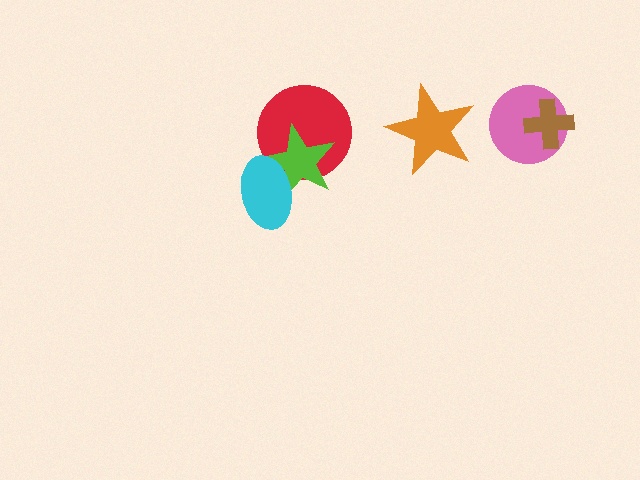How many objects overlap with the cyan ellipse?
2 objects overlap with the cyan ellipse.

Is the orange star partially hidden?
No, no other shape covers it.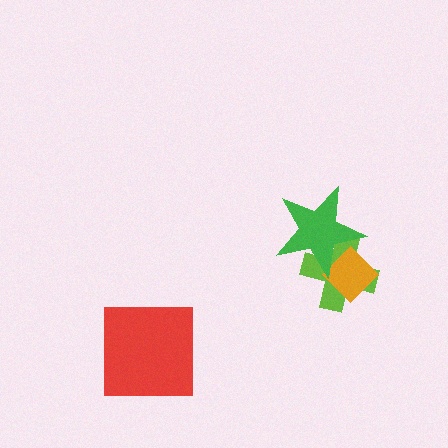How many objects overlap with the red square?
0 objects overlap with the red square.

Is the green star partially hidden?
No, no other shape covers it.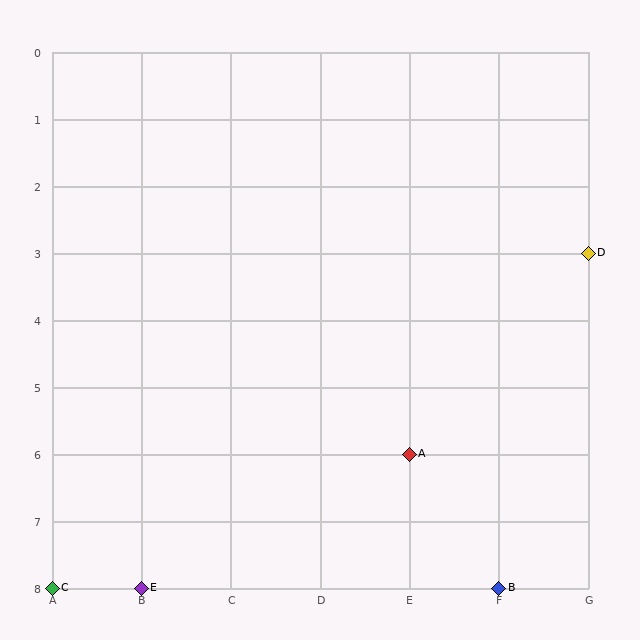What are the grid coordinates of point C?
Point C is at grid coordinates (A, 8).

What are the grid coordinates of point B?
Point B is at grid coordinates (F, 8).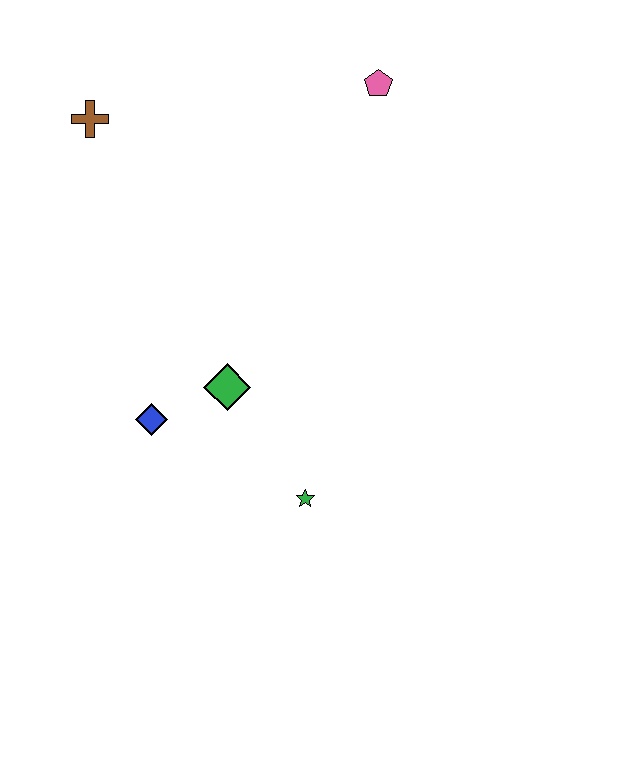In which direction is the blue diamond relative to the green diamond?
The blue diamond is to the left of the green diamond.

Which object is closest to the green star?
The green diamond is closest to the green star.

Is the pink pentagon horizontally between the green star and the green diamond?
No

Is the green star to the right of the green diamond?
Yes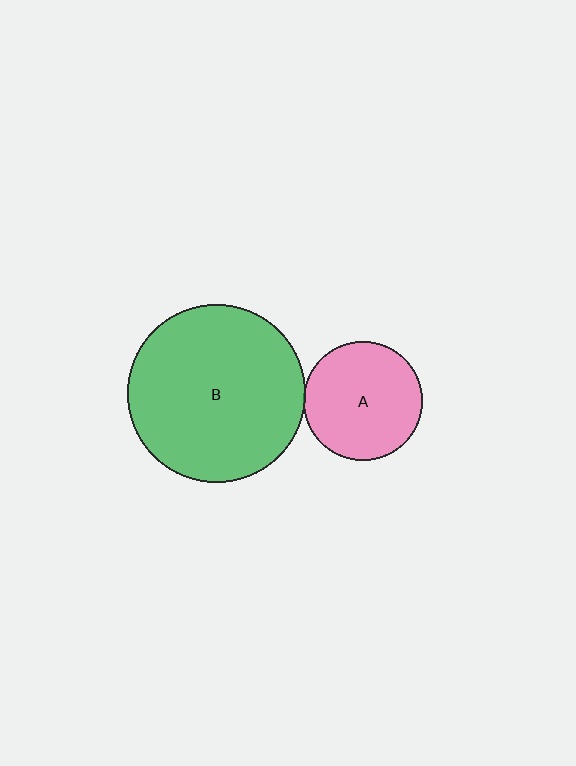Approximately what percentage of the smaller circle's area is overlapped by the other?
Approximately 5%.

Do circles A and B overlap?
Yes.